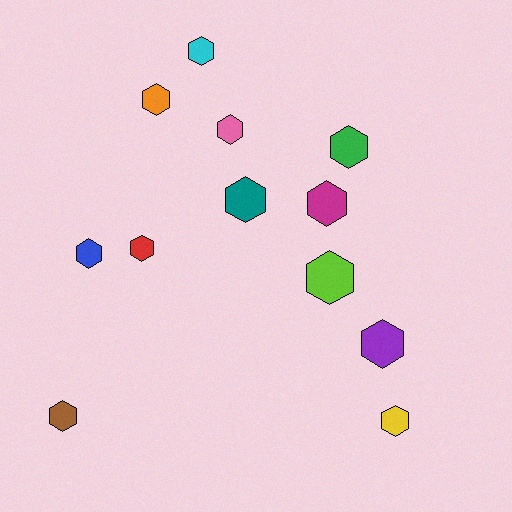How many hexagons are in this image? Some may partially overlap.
There are 12 hexagons.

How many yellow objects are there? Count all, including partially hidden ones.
There is 1 yellow object.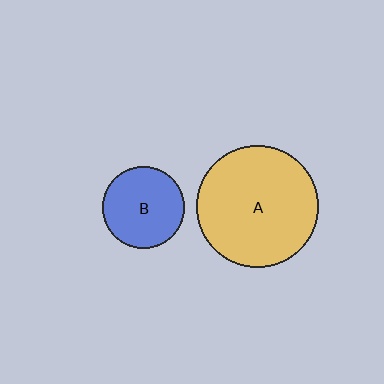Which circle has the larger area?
Circle A (yellow).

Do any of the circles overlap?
No, none of the circles overlap.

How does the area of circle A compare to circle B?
Approximately 2.2 times.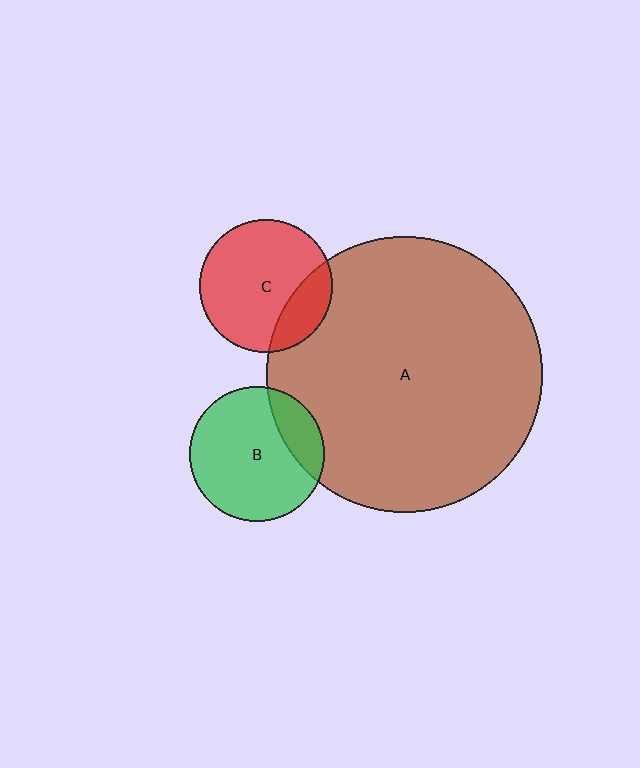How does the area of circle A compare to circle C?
Approximately 4.3 times.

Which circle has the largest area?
Circle A (brown).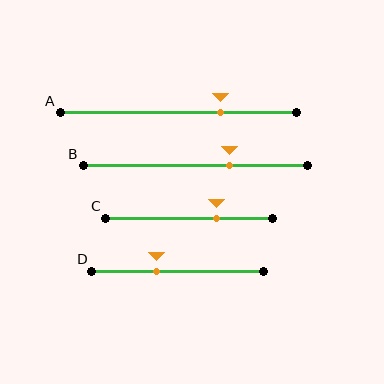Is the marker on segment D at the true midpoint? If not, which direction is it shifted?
No, the marker on segment D is shifted to the left by about 12% of the segment length.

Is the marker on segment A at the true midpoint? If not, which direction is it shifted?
No, the marker on segment A is shifted to the right by about 18% of the segment length.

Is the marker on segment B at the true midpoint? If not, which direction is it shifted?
No, the marker on segment B is shifted to the right by about 15% of the segment length.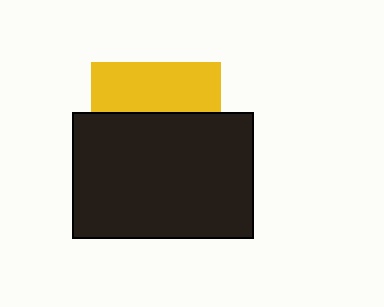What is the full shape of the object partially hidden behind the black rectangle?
The partially hidden object is a yellow square.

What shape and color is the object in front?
The object in front is a black rectangle.